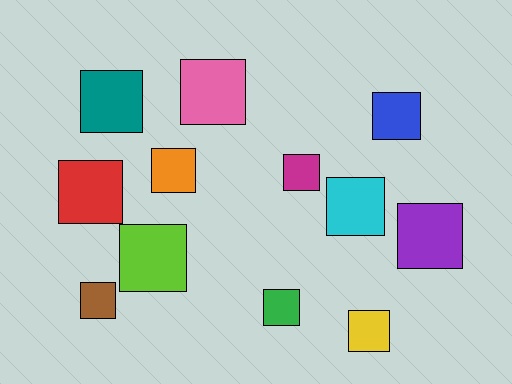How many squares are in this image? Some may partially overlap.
There are 12 squares.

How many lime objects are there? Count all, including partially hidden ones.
There is 1 lime object.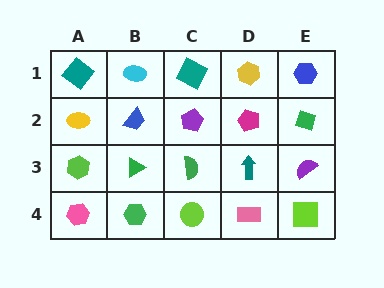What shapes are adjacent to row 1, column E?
A green diamond (row 2, column E), a yellow hexagon (row 1, column D).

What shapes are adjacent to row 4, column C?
A green semicircle (row 3, column C), a green hexagon (row 4, column B), a pink rectangle (row 4, column D).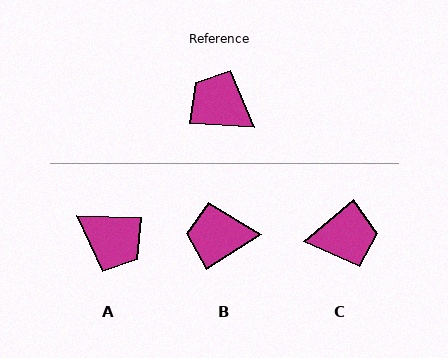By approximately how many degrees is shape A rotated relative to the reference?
Approximately 178 degrees clockwise.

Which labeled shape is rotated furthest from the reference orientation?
A, about 178 degrees away.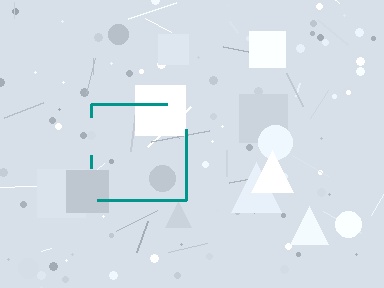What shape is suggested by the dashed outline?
The dashed outline suggests a square.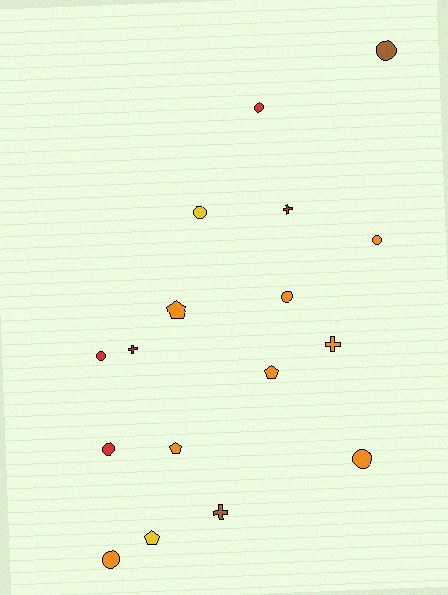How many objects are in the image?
There are 17 objects.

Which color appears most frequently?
Orange, with 8 objects.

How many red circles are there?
There are 3 red circles.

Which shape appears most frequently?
Circle, with 9 objects.